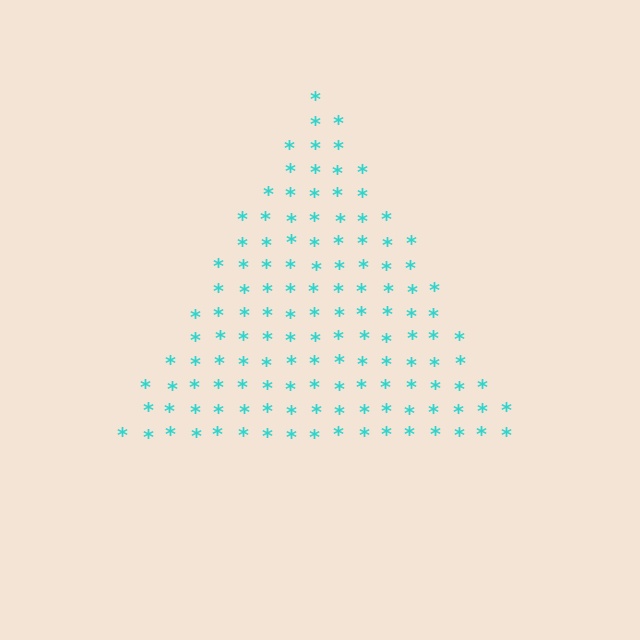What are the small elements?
The small elements are asterisks.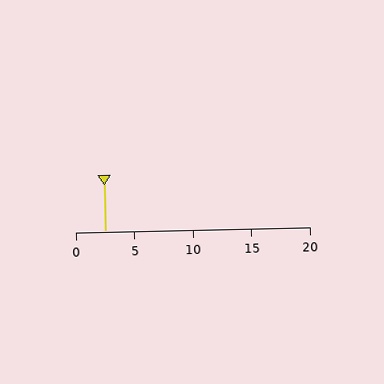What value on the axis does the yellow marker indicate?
The marker indicates approximately 2.5.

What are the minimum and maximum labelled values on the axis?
The axis runs from 0 to 20.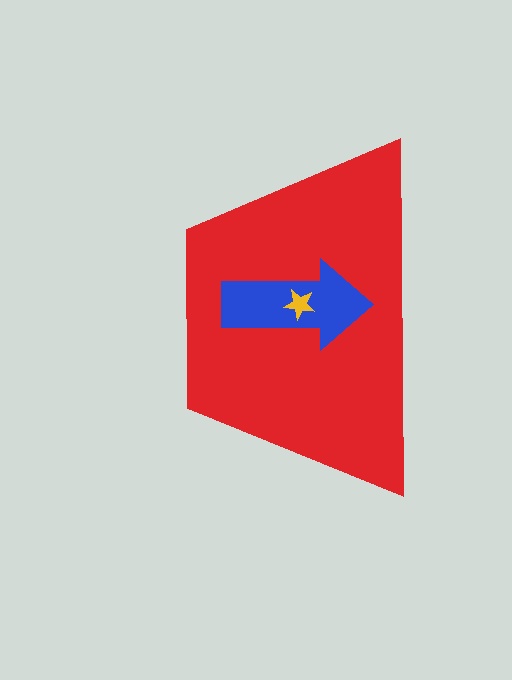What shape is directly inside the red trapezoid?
The blue arrow.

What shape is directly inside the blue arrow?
The yellow star.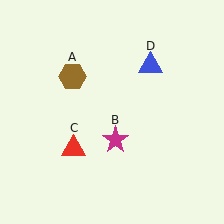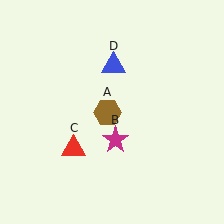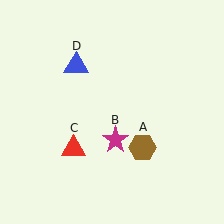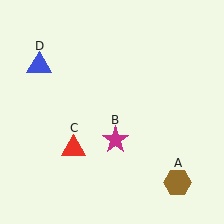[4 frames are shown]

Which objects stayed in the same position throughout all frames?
Magenta star (object B) and red triangle (object C) remained stationary.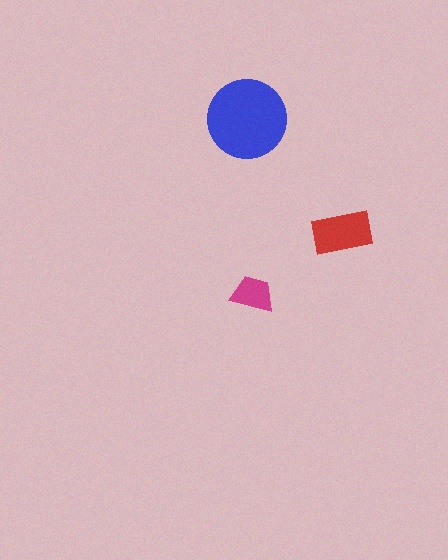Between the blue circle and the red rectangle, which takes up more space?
The blue circle.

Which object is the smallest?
The magenta trapezoid.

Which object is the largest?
The blue circle.